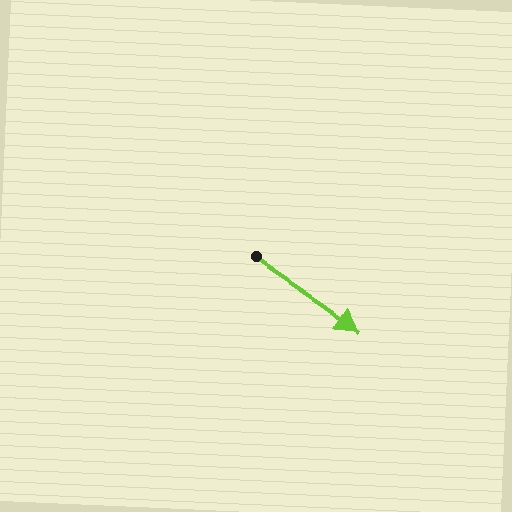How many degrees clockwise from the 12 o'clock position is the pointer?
Approximately 124 degrees.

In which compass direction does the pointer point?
Southeast.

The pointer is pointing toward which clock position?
Roughly 4 o'clock.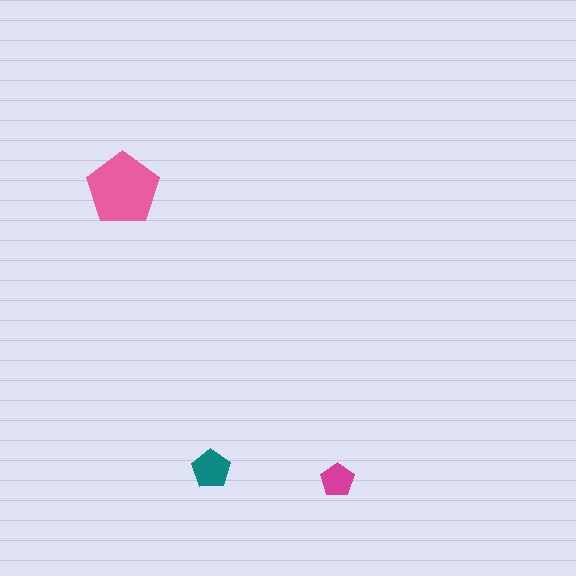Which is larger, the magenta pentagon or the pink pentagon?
The pink one.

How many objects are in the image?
There are 3 objects in the image.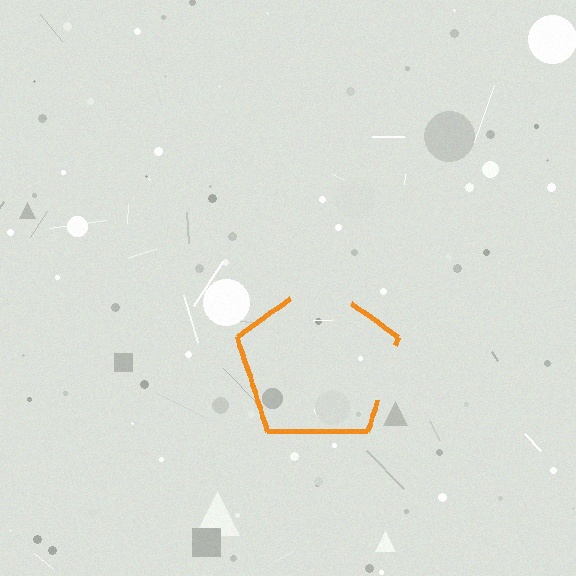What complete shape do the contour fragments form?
The contour fragments form a pentagon.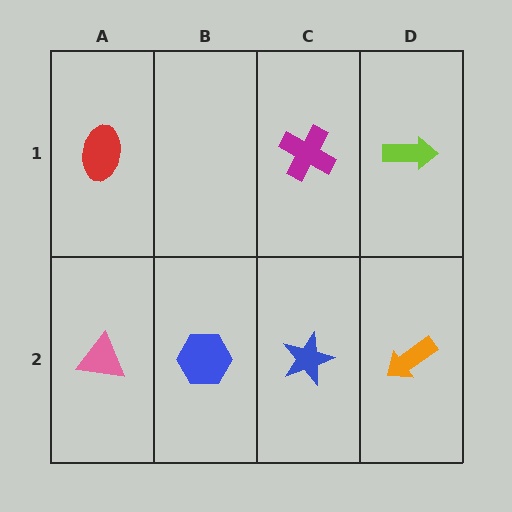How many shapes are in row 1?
3 shapes.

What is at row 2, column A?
A pink triangle.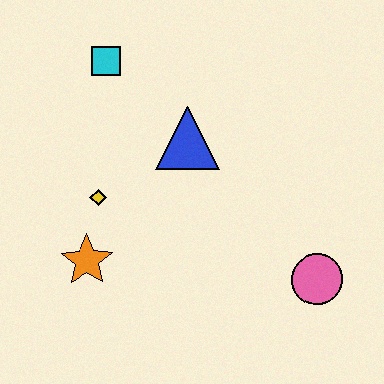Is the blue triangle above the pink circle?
Yes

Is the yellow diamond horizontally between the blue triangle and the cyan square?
No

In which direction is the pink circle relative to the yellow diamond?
The pink circle is to the right of the yellow diamond.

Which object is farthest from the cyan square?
The pink circle is farthest from the cyan square.